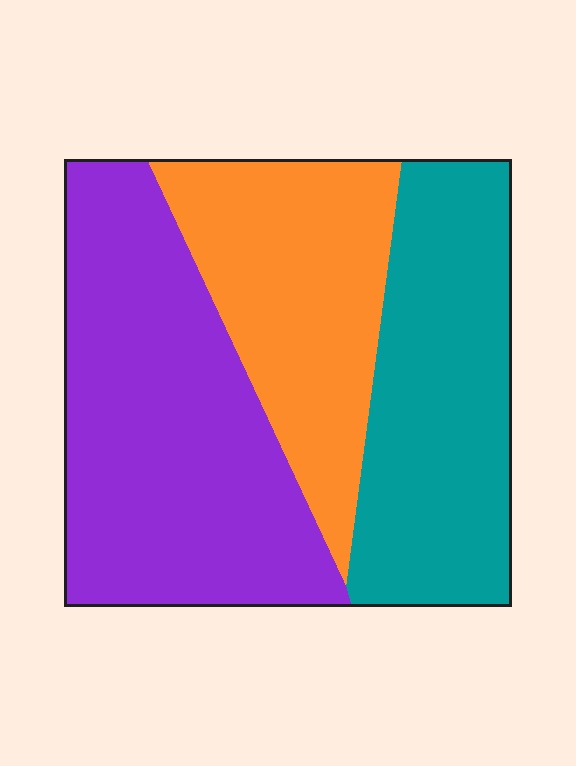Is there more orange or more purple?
Purple.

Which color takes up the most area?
Purple, at roughly 40%.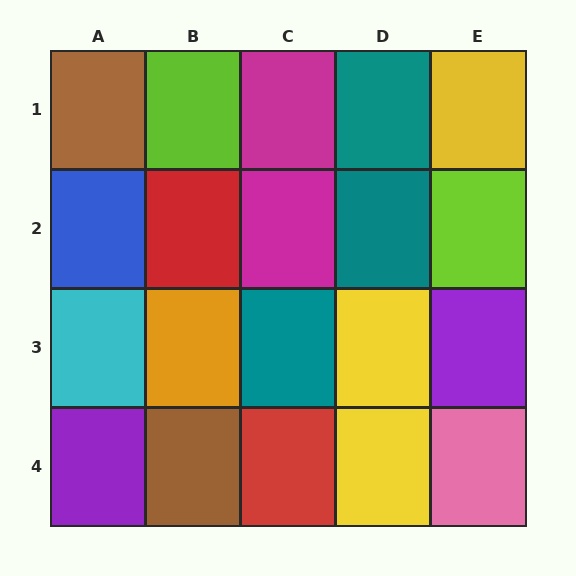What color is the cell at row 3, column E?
Purple.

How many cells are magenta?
2 cells are magenta.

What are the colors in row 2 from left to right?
Blue, red, magenta, teal, lime.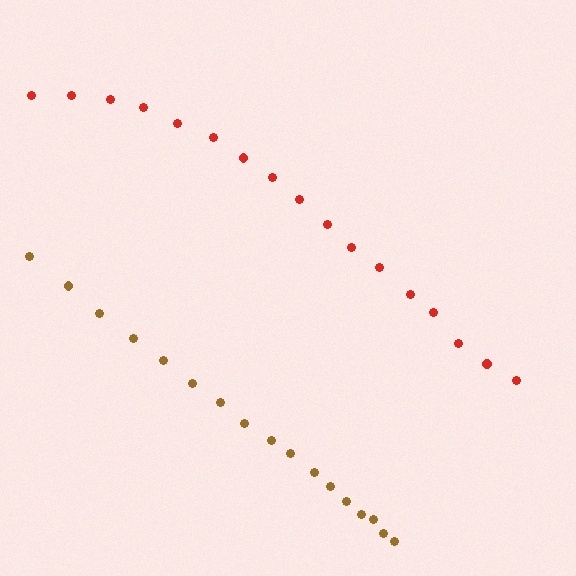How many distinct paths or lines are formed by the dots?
There are 2 distinct paths.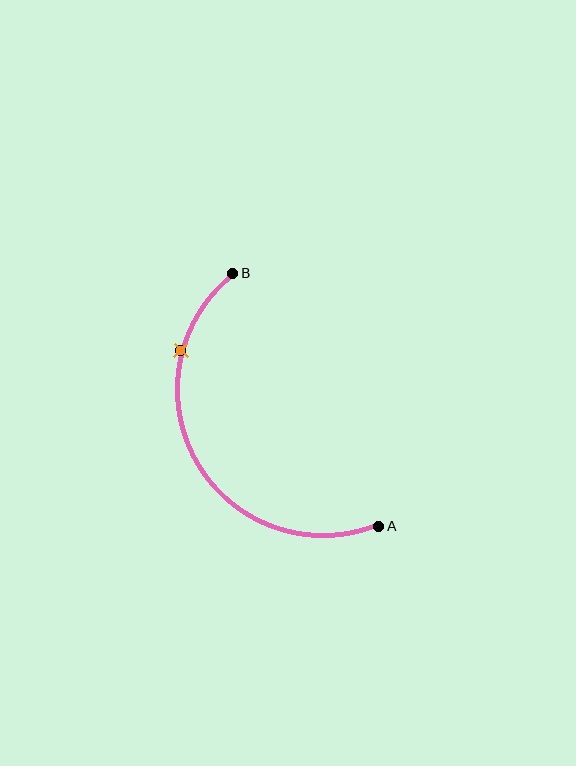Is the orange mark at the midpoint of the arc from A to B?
No. The orange mark lies on the arc but is closer to endpoint B. The arc midpoint would be at the point on the curve equidistant along the arc from both A and B.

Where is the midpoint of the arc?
The arc midpoint is the point on the curve farthest from the straight line joining A and B. It sits to the left of that line.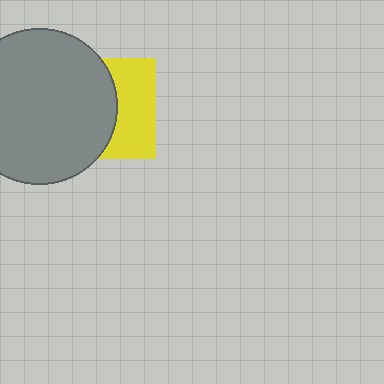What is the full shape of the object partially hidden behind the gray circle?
The partially hidden object is a yellow square.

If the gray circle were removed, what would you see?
You would see the complete yellow square.